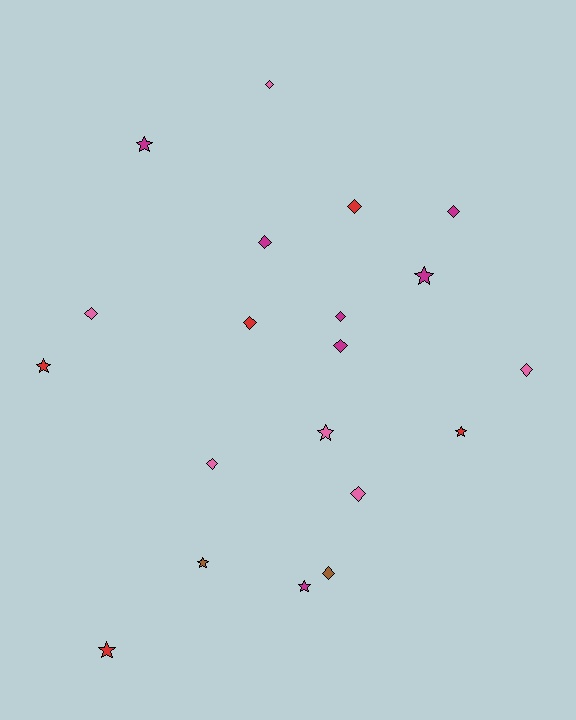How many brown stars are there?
There is 1 brown star.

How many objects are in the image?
There are 20 objects.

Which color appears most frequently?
Magenta, with 7 objects.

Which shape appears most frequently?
Diamond, with 12 objects.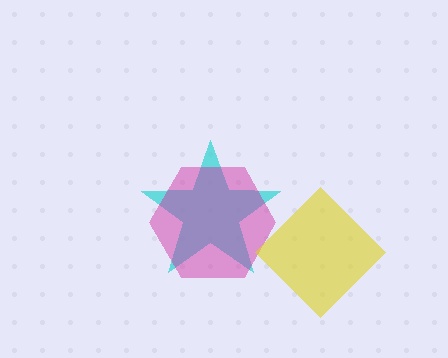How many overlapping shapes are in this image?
There are 3 overlapping shapes in the image.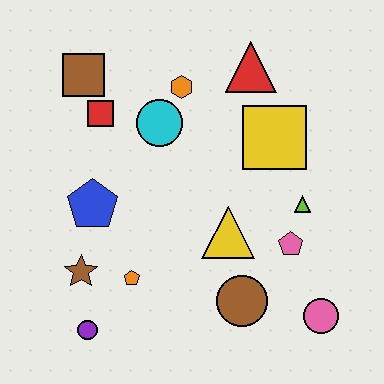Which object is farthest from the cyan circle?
The pink circle is farthest from the cyan circle.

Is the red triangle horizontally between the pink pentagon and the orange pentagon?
Yes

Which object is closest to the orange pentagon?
The brown star is closest to the orange pentagon.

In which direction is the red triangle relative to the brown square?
The red triangle is to the right of the brown square.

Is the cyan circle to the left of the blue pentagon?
No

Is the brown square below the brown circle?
No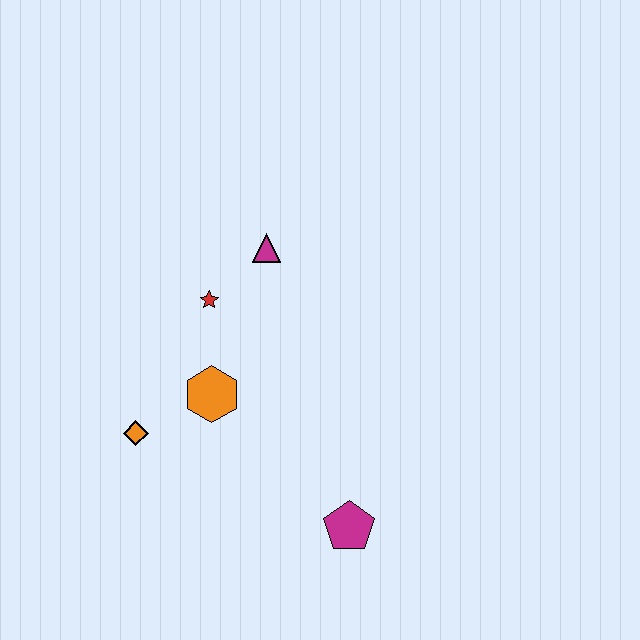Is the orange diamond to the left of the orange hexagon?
Yes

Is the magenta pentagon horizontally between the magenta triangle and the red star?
No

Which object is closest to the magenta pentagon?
The orange hexagon is closest to the magenta pentagon.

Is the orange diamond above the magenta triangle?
No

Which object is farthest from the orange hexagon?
The magenta pentagon is farthest from the orange hexagon.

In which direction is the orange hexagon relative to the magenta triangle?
The orange hexagon is below the magenta triangle.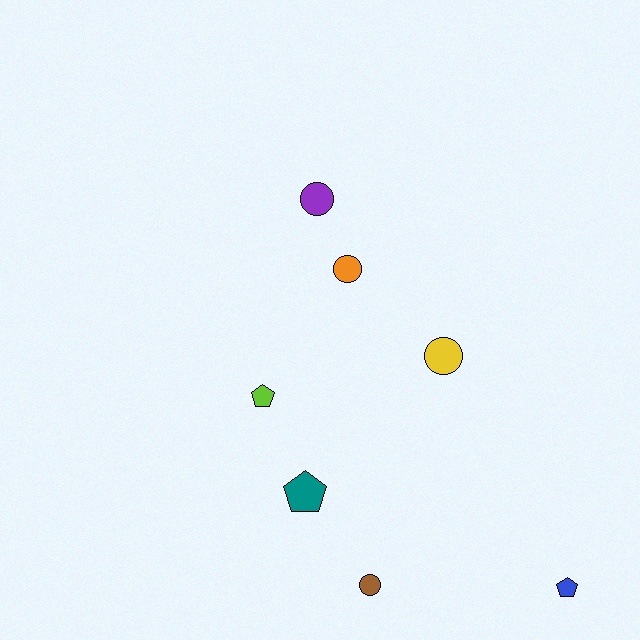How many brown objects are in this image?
There is 1 brown object.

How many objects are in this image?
There are 7 objects.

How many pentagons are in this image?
There are 3 pentagons.